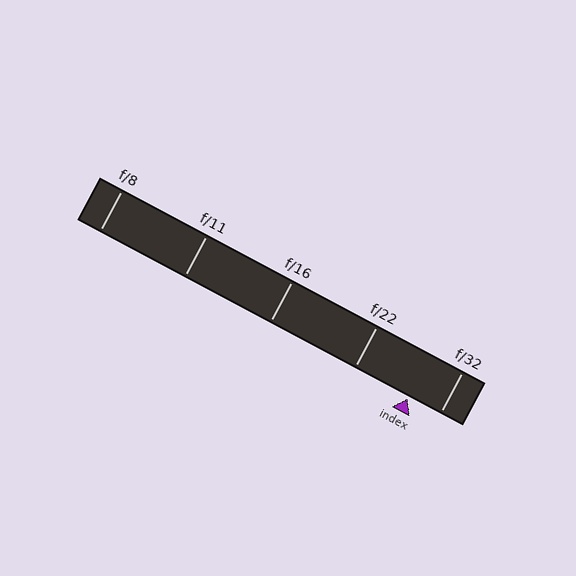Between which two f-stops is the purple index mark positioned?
The index mark is between f/22 and f/32.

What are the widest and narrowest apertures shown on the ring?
The widest aperture shown is f/8 and the narrowest is f/32.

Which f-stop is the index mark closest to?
The index mark is closest to f/32.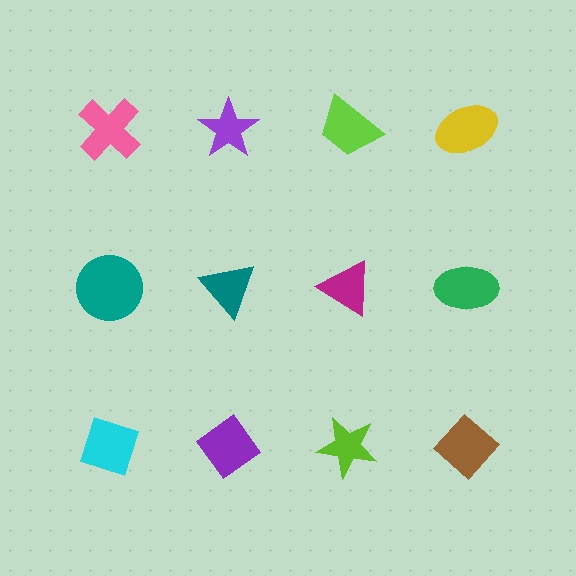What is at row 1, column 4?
A yellow ellipse.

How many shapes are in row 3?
4 shapes.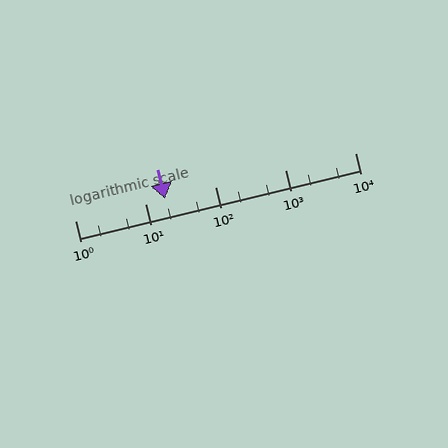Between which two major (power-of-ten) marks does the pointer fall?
The pointer is between 10 and 100.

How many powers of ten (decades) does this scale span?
The scale spans 4 decades, from 1 to 10000.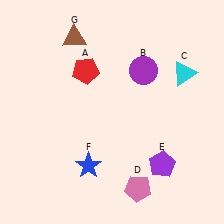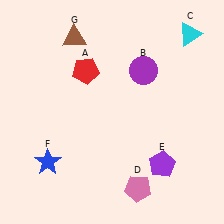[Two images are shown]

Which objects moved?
The objects that moved are: the cyan triangle (C), the blue star (F).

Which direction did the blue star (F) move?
The blue star (F) moved left.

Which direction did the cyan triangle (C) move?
The cyan triangle (C) moved up.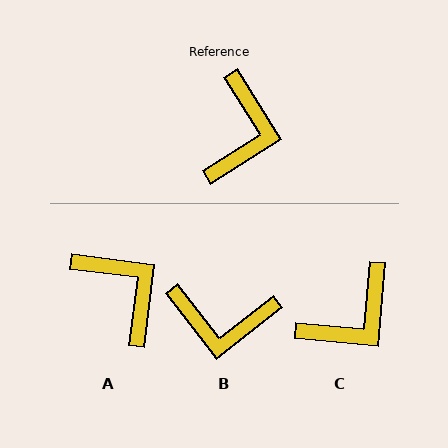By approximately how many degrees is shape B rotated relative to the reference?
Approximately 84 degrees clockwise.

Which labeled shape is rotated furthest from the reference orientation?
B, about 84 degrees away.